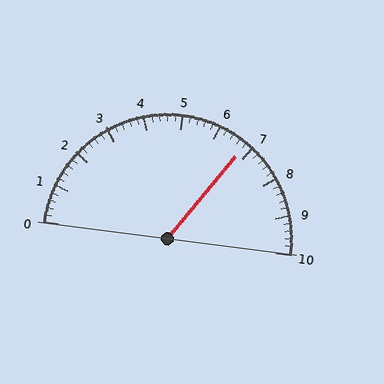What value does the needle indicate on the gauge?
The needle indicates approximately 6.8.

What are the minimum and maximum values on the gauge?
The gauge ranges from 0 to 10.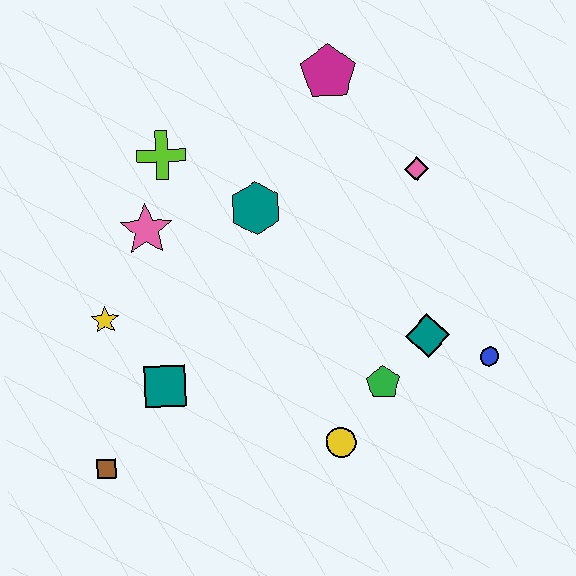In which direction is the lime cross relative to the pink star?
The lime cross is above the pink star.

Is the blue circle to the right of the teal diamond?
Yes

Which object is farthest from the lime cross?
The blue circle is farthest from the lime cross.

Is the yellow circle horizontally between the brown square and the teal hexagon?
No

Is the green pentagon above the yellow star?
No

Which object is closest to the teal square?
The yellow star is closest to the teal square.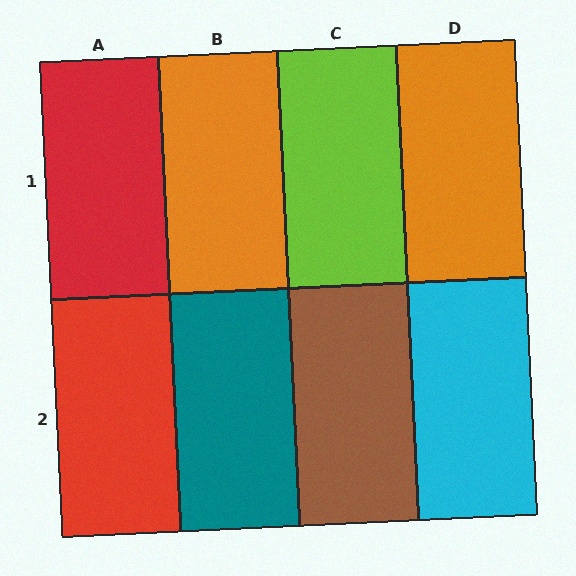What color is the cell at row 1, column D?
Orange.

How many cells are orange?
2 cells are orange.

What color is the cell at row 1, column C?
Lime.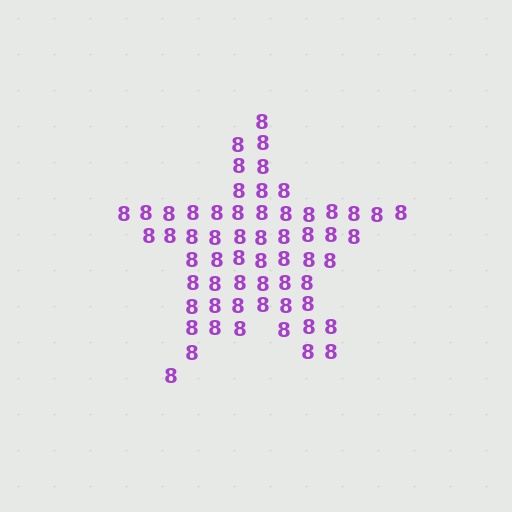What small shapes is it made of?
It is made of small digit 8's.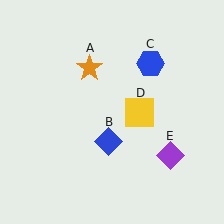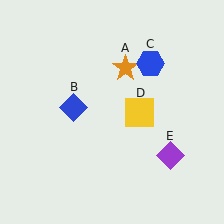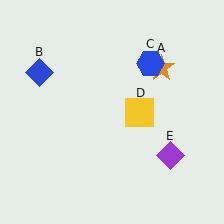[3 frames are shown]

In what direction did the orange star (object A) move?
The orange star (object A) moved right.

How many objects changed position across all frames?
2 objects changed position: orange star (object A), blue diamond (object B).